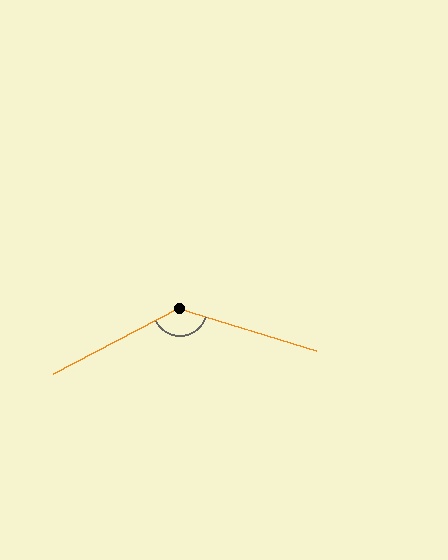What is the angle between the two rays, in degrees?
Approximately 135 degrees.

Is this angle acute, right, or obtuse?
It is obtuse.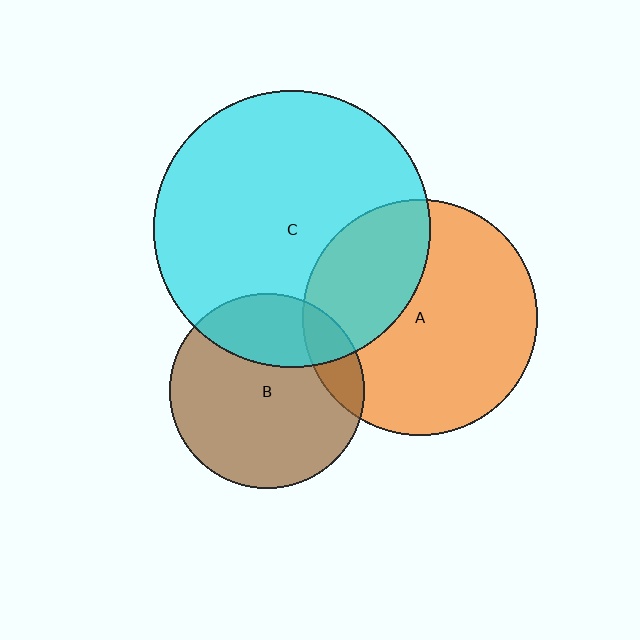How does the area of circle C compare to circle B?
Approximately 2.0 times.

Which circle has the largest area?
Circle C (cyan).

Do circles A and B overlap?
Yes.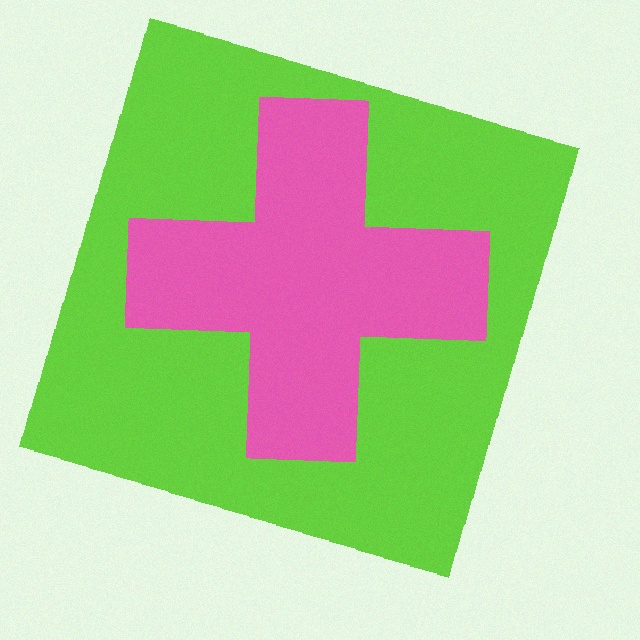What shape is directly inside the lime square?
The pink cross.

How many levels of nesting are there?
2.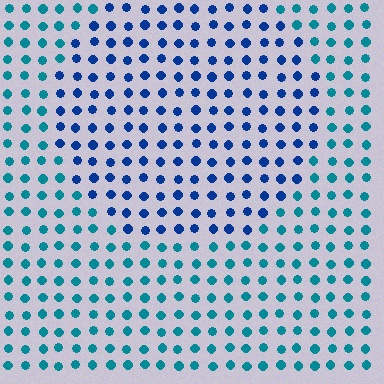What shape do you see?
I see a circle.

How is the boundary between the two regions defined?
The boundary is defined purely by a slight shift in hue (about 34 degrees). Spacing, size, and orientation are identical on both sides.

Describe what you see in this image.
The image is filled with small teal elements in a uniform arrangement. A circle-shaped region is visible where the elements are tinted to a slightly different hue, forming a subtle color boundary.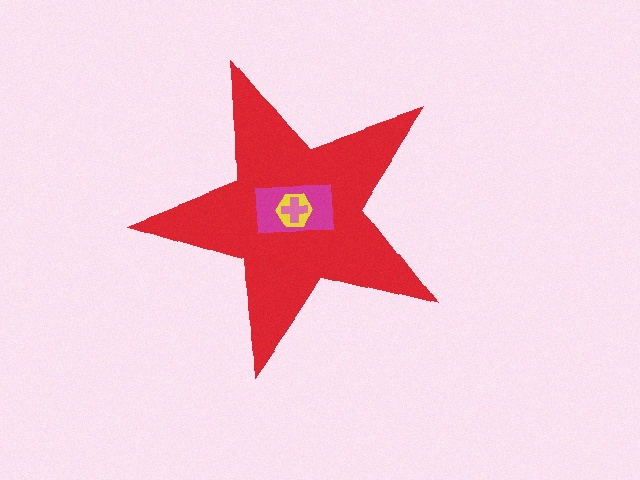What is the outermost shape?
The red star.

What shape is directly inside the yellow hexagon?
The pink cross.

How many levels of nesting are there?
4.